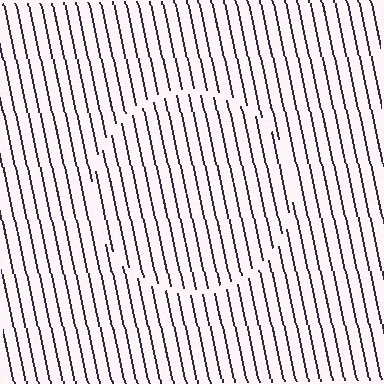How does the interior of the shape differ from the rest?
The interior of the shape contains the same grating, shifted by half a period — the contour is defined by the phase discontinuity where line-ends from the inner and outer gratings abut.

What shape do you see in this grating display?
An illusory circle. The interior of the shape contains the same grating, shifted by half a period — the contour is defined by the phase discontinuity where line-ends from the inner and outer gratings abut.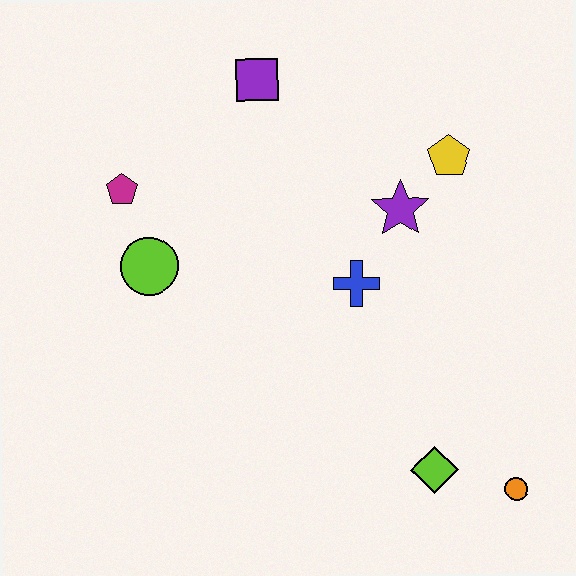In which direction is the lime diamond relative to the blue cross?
The lime diamond is below the blue cross.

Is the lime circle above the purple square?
No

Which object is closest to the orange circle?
The lime diamond is closest to the orange circle.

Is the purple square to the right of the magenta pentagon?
Yes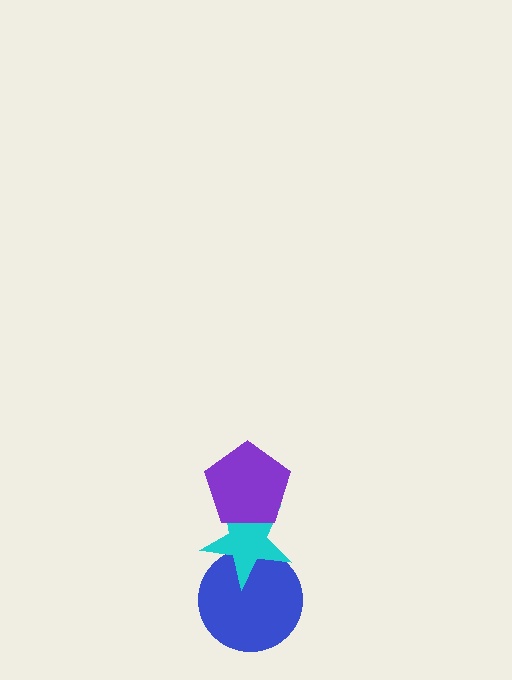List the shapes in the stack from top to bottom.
From top to bottom: the purple pentagon, the cyan star, the blue circle.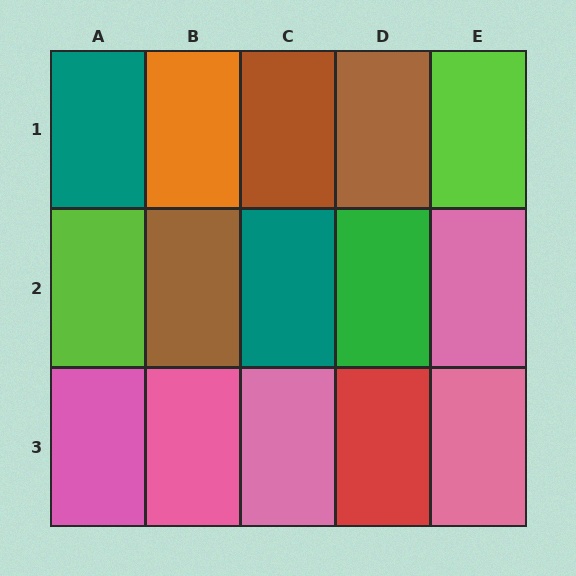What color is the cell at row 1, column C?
Brown.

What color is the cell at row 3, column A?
Pink.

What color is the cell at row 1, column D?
Brown.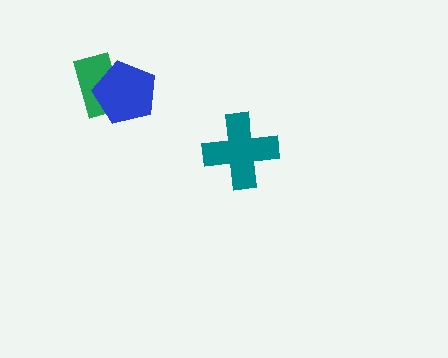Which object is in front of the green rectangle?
The blue pentagon is in front of the green rectangle.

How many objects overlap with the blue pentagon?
1 object overlaps with the blue pentagon.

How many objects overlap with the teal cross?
0 objects overlap with the teal cross.